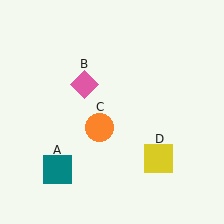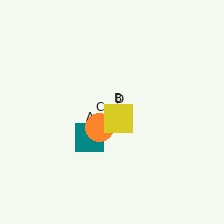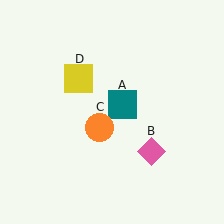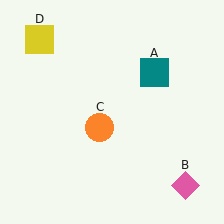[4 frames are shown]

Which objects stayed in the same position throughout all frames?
Orange circle (object C) remained stationary.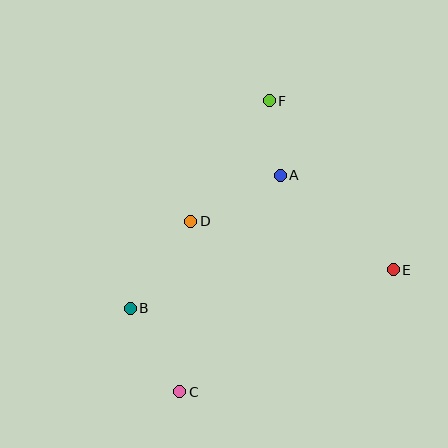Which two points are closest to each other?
Points A and F are closest to each other.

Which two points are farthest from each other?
Points C and F are farthest from each other.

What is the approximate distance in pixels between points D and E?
The distance between D and E is approximately 208 pixels.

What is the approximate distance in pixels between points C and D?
The distance between C and D is approximately 171 pixels.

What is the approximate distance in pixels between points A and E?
The distance between A and E is approximately 148 pixels.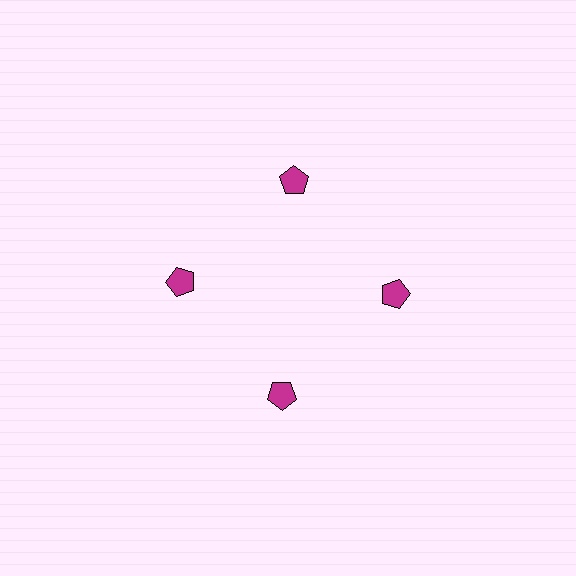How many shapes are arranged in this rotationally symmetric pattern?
There are 4 shapes, arranged in 4 groups of 1.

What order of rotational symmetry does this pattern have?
This pattern has 4-fold rotational symmetry.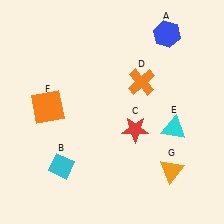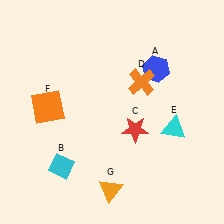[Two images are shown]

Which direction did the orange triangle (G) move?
The orange triangle (G) moved left.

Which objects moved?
The objects that moved are: the blue hexagon (A), the orange triangle (G).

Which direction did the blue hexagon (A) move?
The blue hexagon (A) moved down.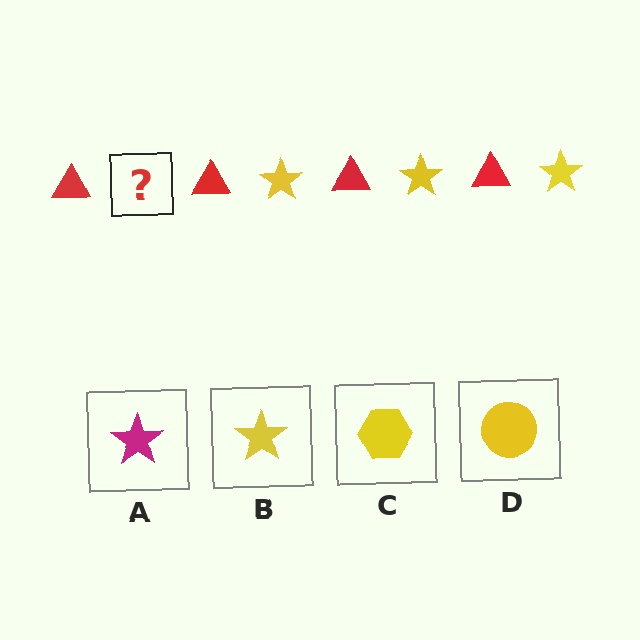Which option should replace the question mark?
Option B.